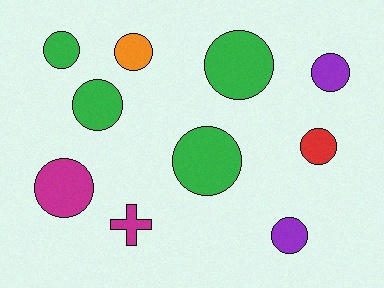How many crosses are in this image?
There is 1 cross.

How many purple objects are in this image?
There are 2 purple objects.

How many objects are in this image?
There are 10 objects.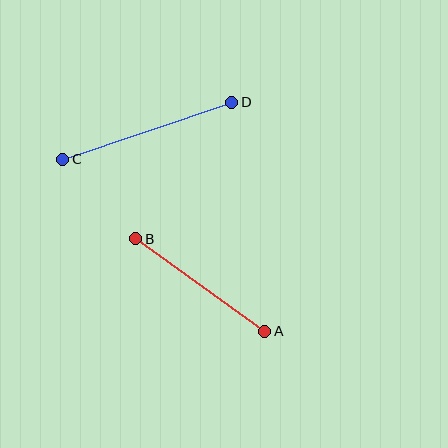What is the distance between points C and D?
The distance is approximately 179 pixels.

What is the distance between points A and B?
The distance is approximately 159 pixels.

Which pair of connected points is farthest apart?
Points C and D are farthest apart.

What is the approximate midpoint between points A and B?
The midpoint is at approximately (200, 285) pixels.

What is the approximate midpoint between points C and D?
The midpoint is at approximately (147, 131) pixels.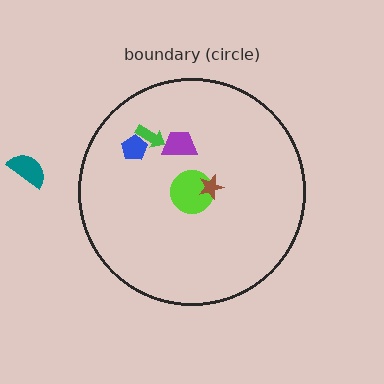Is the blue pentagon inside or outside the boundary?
Inside.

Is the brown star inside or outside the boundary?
Inside.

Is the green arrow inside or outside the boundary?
Inside.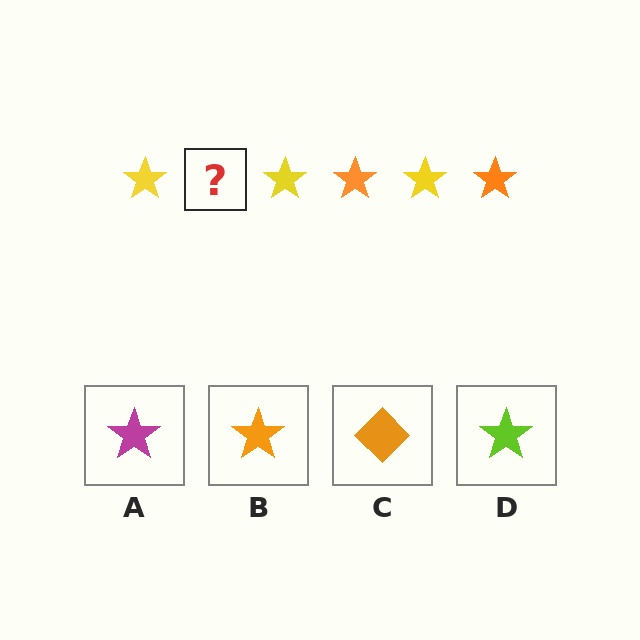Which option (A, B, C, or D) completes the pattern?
B.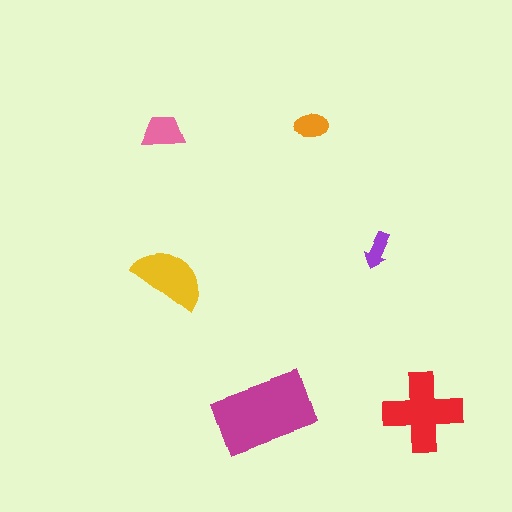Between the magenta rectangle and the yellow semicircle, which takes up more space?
The magenta rectangle.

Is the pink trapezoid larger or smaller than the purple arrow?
Larger.